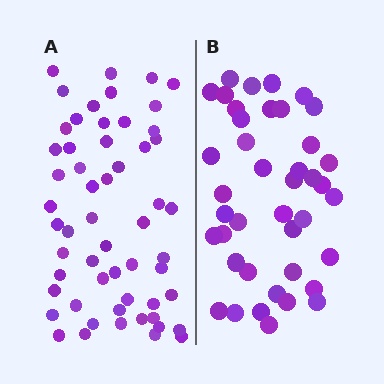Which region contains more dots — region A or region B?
Region A (the left region) has more dots.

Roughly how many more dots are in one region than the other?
Region A has approximately 15 more dots than region B.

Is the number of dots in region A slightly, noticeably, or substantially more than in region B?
Region A has noticeably more, but not dramatically so. The ratio is roughly 1.4 to 1.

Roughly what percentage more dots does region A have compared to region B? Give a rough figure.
About 35% more.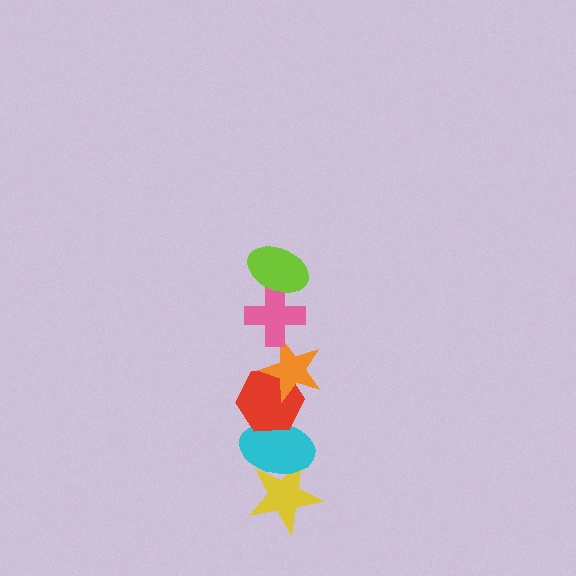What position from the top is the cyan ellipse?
The cyan ellipse is 5th from the top.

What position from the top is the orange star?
The orange star is 3rd from the top.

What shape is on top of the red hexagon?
The orange star is on top of the red hexagon.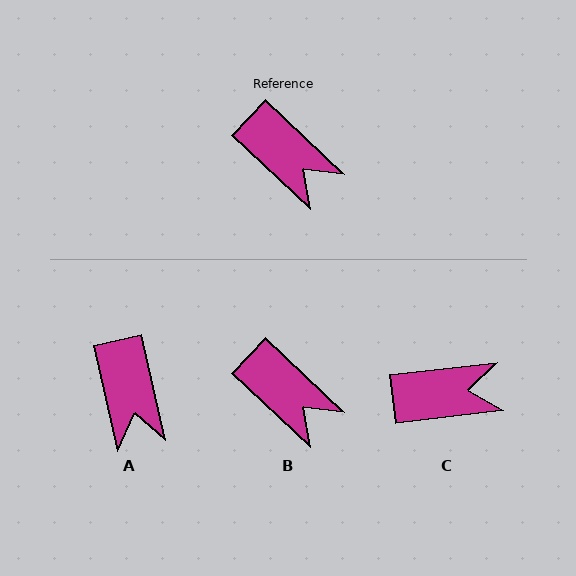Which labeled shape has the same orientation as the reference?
B.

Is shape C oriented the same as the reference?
No, it is off by about 50 degrees.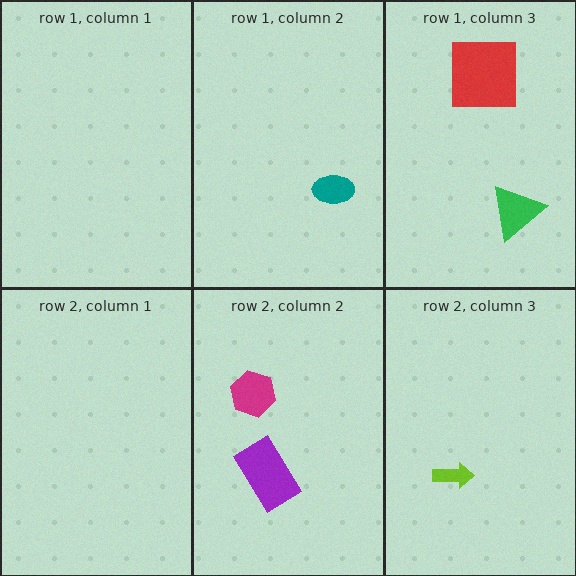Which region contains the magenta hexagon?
The row 2, column 2 region.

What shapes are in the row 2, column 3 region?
The lime arrow.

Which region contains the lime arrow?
The row 2, column 3 region.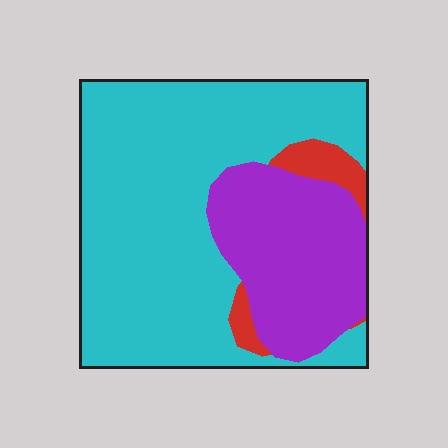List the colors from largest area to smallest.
From largest to smallest: cyan, purple, red.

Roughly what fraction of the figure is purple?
Purple takes up between a sixth and a third of the figure.